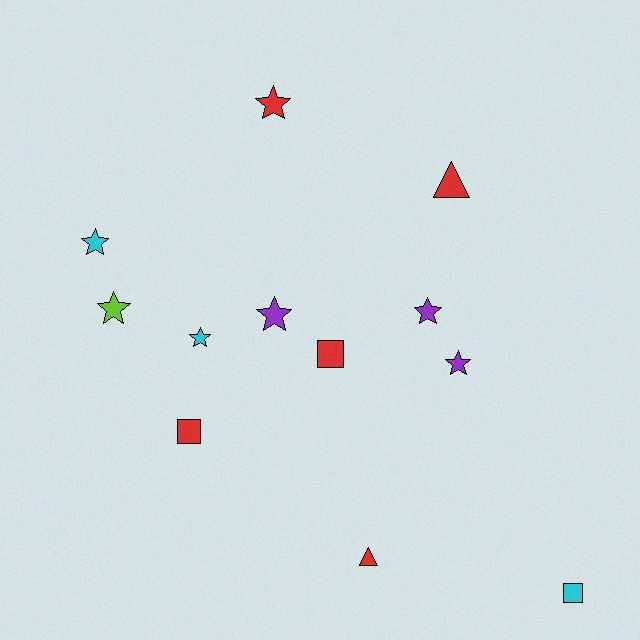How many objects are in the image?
There are 12 objects.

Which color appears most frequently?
Red, with 5 objects.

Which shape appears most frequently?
Star, with 7 objects.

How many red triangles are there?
There are 2 red triangles.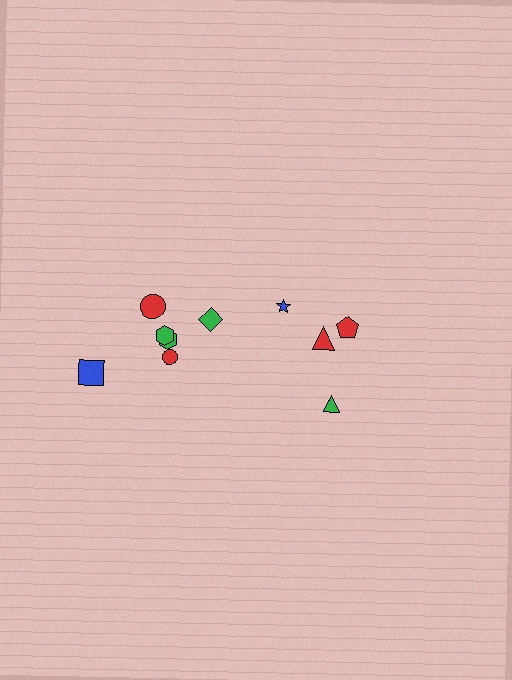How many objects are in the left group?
There are 6 objects.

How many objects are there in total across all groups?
There are 10 objects.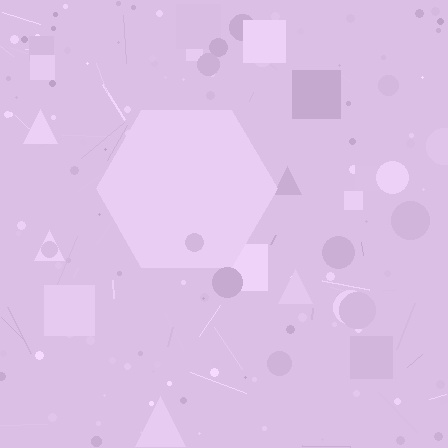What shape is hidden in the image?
A hexagon is hidden in the image.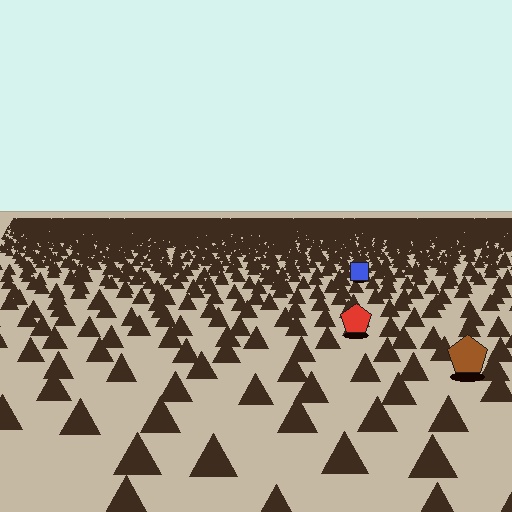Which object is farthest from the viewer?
The blue square is farthest from the viewer. It appears smaller and the ground texture around it is denser.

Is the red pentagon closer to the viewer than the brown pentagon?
No. The brown pentagon is closer — you can tell from the texture gradient: the ground texture is coarser near it.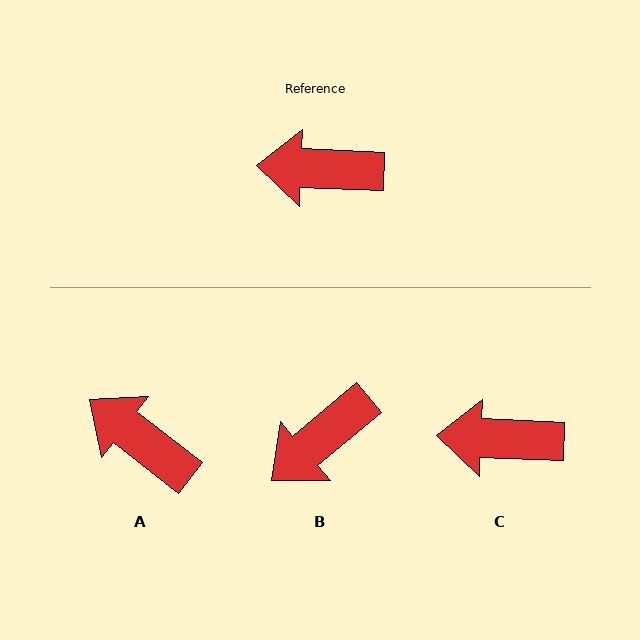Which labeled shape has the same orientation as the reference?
C.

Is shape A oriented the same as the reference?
No, it is off by about 35 degrees.